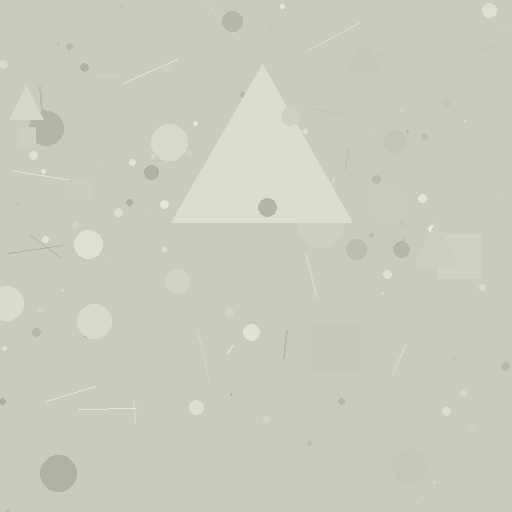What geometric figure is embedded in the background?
A triangle is embedded in the background.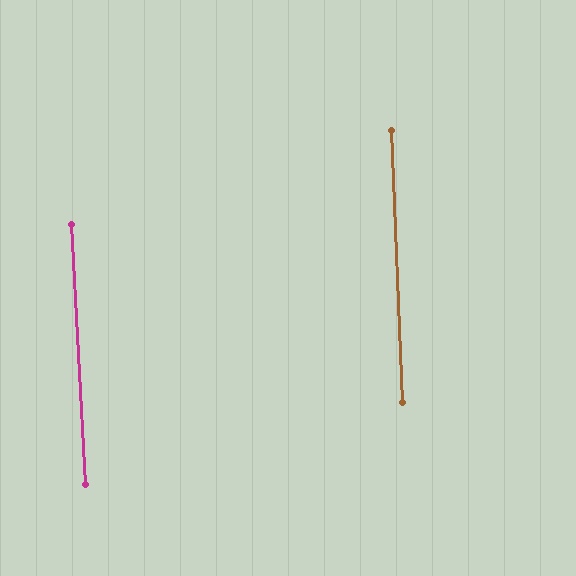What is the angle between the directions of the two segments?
Approximately 1 degree.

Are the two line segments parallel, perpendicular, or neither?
Parallel — their directions differ by only 0.8°.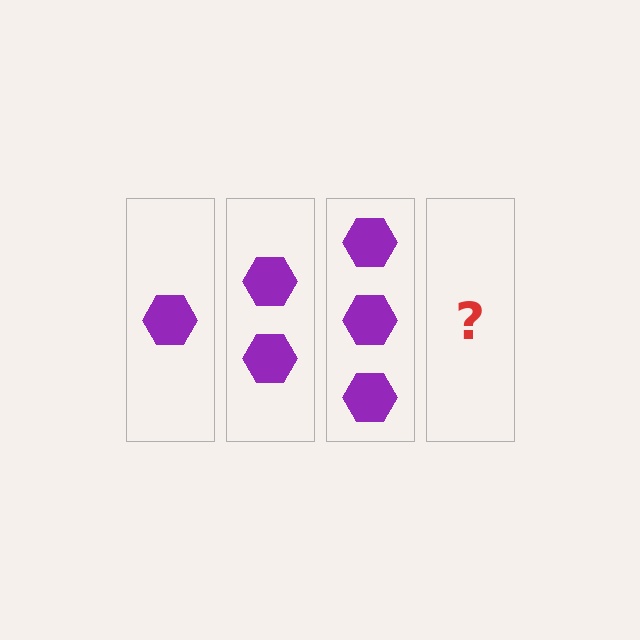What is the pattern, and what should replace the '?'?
The pattern is that each step adds one more hexagon. The '?' should be 4 hexagons.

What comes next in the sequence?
The next element should be 4 hexagons.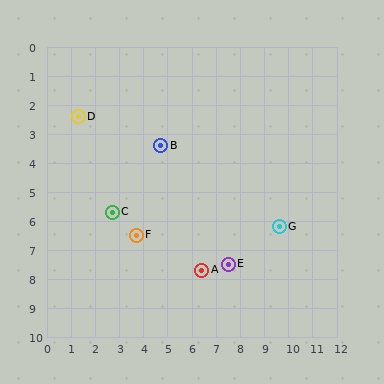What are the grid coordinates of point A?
Point A is at approximately (6.4, 7.7).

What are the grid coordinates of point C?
Point C is at approximately (2.7, 5.7).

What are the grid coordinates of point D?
Point D is at approximately (1.3, 2.4).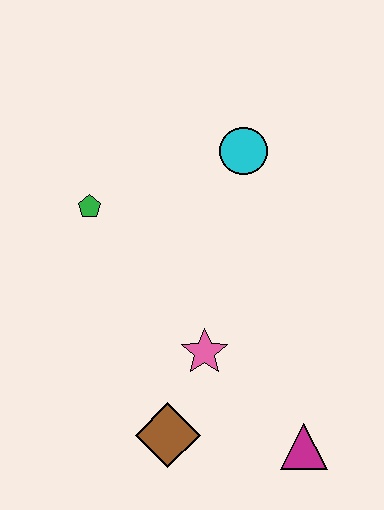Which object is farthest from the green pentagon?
The magenta triangle is farthest from the green pentagon.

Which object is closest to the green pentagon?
The cyan circle is closest to the green pentagon.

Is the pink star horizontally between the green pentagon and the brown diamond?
No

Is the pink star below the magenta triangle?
No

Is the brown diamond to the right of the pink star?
No